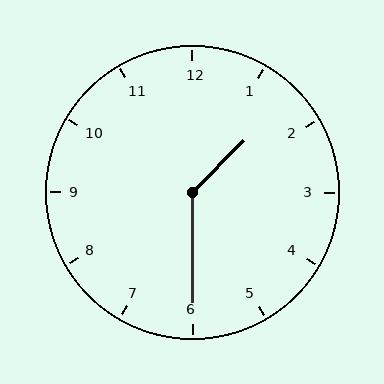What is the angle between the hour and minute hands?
Approximately 135 degrees.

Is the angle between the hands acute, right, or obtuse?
It is obtuse.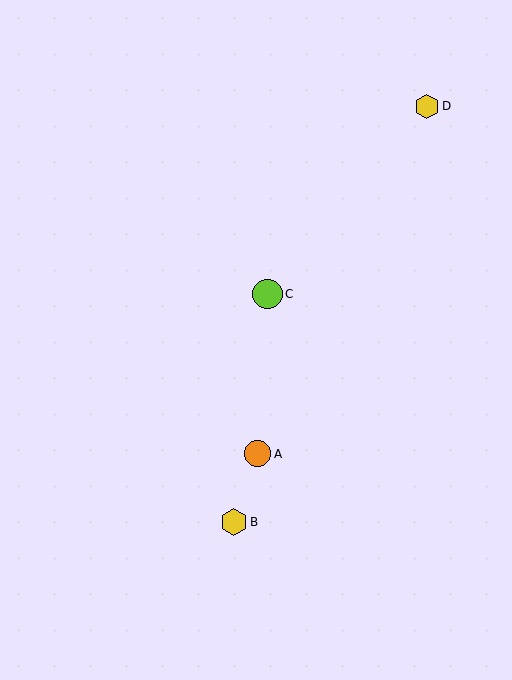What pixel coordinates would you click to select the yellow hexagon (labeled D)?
Click at (427, 106) to select the yellow hexagon D.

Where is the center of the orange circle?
The center of the orange circle is at (257, 454).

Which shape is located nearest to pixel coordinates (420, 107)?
The yellow hexagon (labeled D) at (427, 106) is nearest to that location.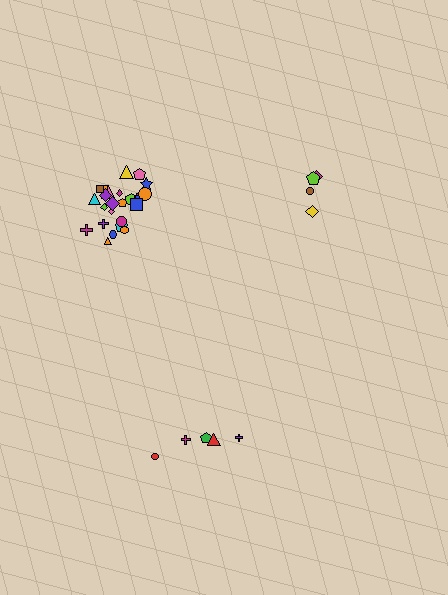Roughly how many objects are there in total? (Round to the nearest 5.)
Roughly 35 objects in total.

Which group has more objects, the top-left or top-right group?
The top-left group.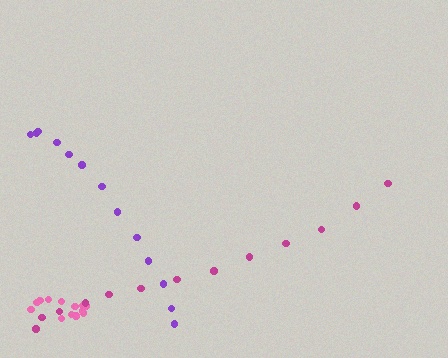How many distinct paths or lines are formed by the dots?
There are 3 distinct paths.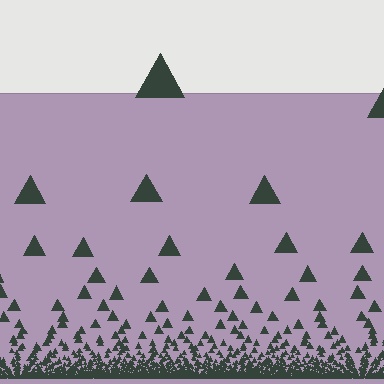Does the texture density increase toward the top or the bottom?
Density increases toward the bottom.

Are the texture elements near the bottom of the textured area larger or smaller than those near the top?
Smaller. The gradient is inverted — elements near the bottom are smaller and denser.